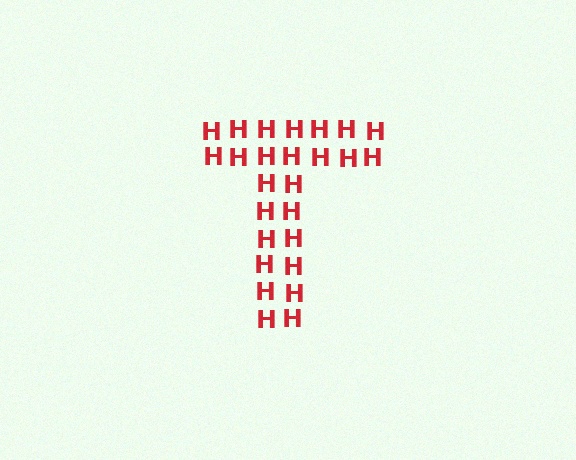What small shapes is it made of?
It is made of small letter H's.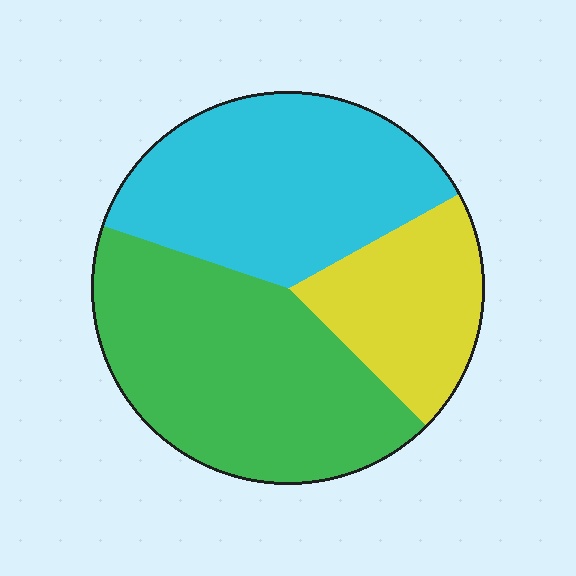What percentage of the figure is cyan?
Cyan takes up between a quarter and a half of the figure.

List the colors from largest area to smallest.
From largest to smallest: green, cyan, yellow.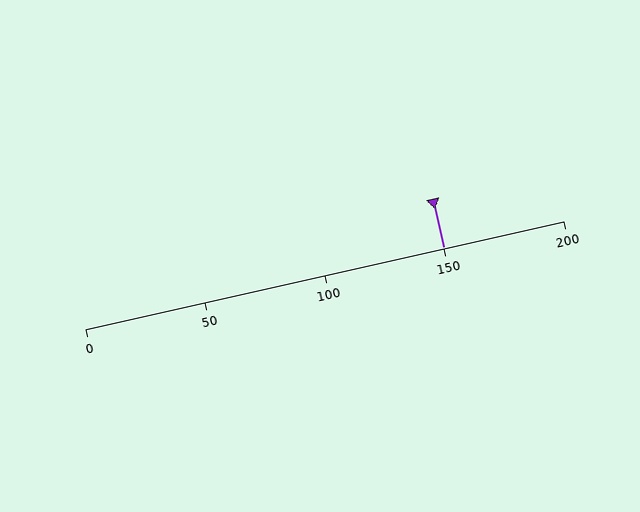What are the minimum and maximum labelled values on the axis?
The axis runs from 0 to 200.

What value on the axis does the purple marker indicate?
The marker indicates approximately 150.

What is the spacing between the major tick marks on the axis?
The major ticks are spaced 50 apart.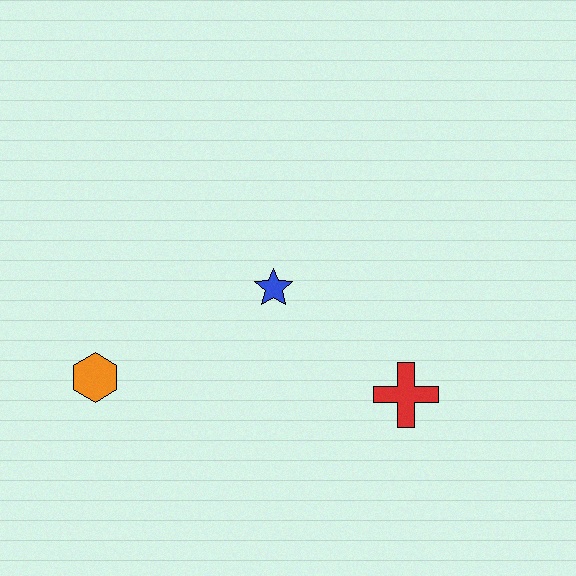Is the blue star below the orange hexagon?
No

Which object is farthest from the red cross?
The orange hexagon is farthest from the red cross.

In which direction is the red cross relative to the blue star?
The red cross is to the right of the blue star.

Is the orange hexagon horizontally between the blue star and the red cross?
No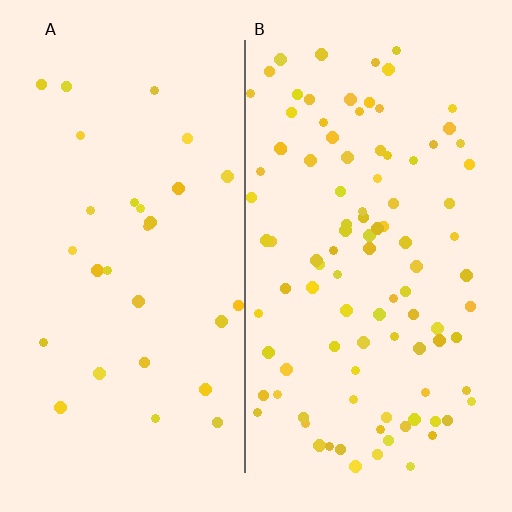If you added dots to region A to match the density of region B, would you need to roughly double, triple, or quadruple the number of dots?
Approximately triple.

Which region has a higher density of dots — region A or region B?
B (the right).